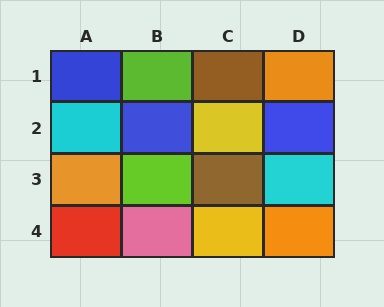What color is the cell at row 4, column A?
Red.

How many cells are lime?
2 cells are lime.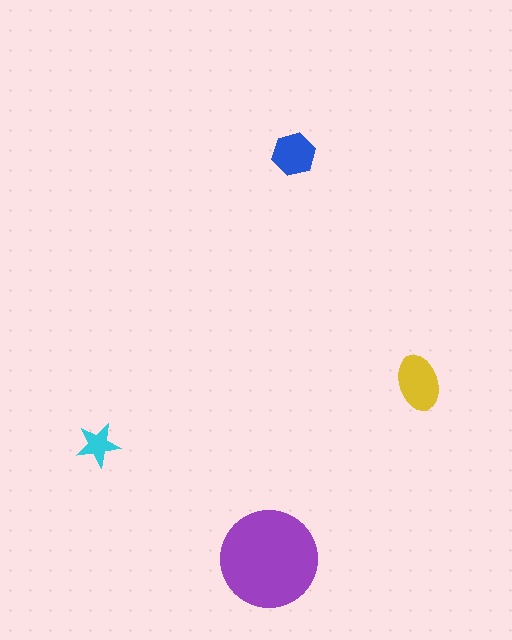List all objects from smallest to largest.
The cyan star, the blue hexagon, the yellow ellipse, the purple circle.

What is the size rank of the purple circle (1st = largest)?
1st.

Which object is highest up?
The blue hexagon is topmost.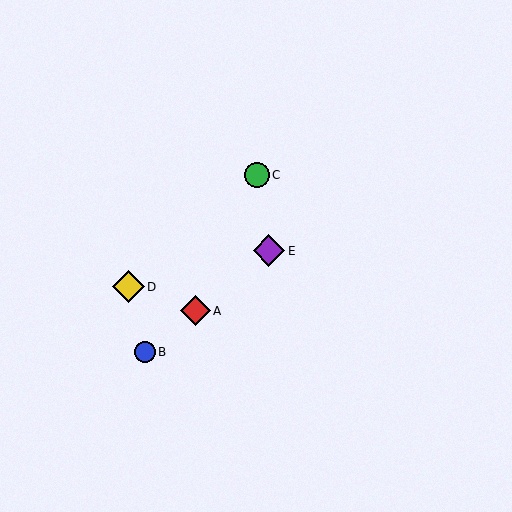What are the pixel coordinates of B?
Object B is at (145, 352).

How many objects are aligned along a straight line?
3 objects (A, B, E) are aligned along a straight line.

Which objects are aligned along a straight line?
Objects A, B, E are aligned along a straight line.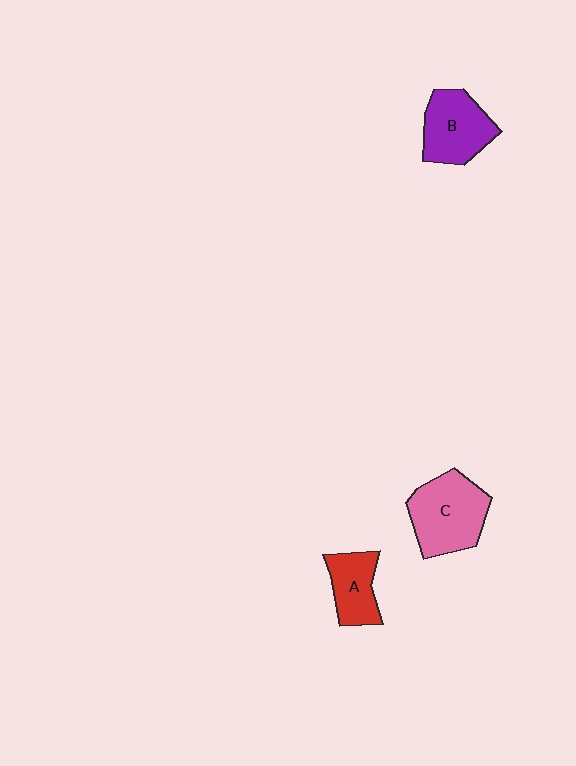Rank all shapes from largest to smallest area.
From largest to smallest: C (pink), B (purple), A (red).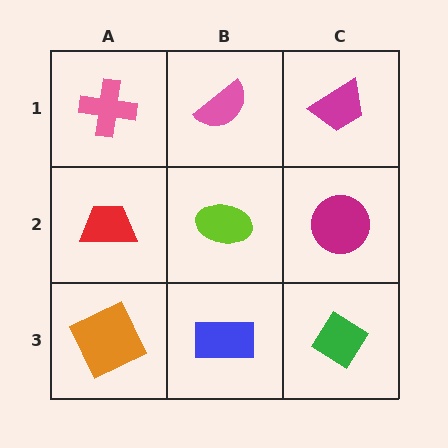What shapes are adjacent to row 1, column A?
A red trapezoid (row 2, column A), a pink semicircle (row 1, column B).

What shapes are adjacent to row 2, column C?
A magenta trapezoid (row 1, column C), a green diamond (row 3, column C), a lime ellipse (row 2, column B).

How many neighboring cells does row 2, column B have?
4.